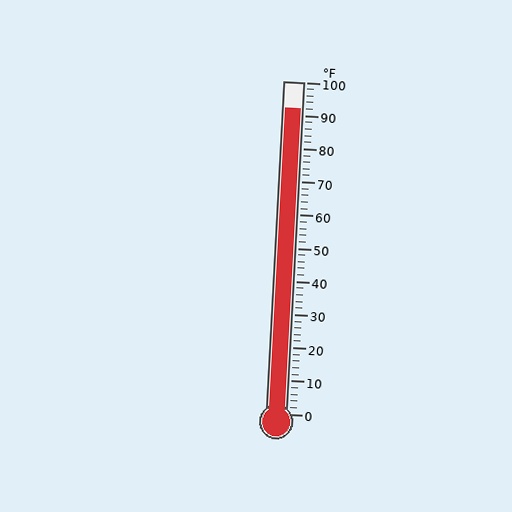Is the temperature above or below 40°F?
The temperature is above 40°F.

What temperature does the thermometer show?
The thermometer shows approximately 92°F.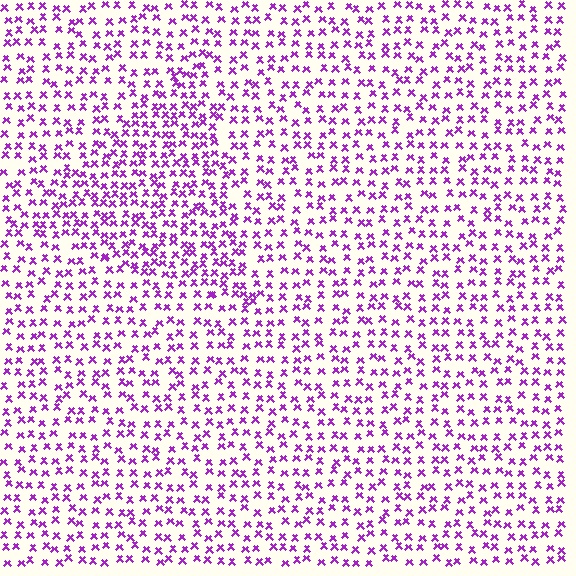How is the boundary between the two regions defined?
The boundary is defined by a change in element density (approximately 1.6x ratio). All elements are the same color, size, and shape.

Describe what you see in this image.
The image contains small purple elements arranged at two different densities. A triangle-shaped region is visible where the elements are more densely packed than the surrounding area.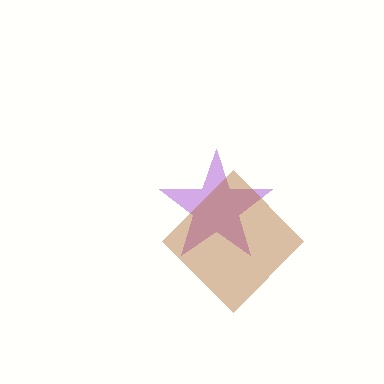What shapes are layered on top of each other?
The layered shapes are: a purple star, a brown diamond.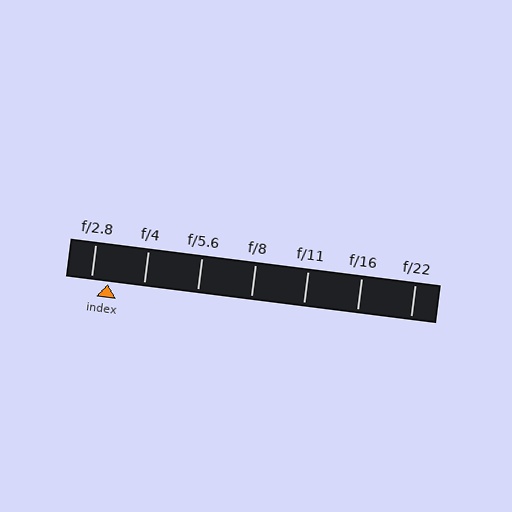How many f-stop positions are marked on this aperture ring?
There are 7 f-stop positions marked.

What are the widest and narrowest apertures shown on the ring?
The widest aperture shown is f/2.8 and the narrowest is f/22.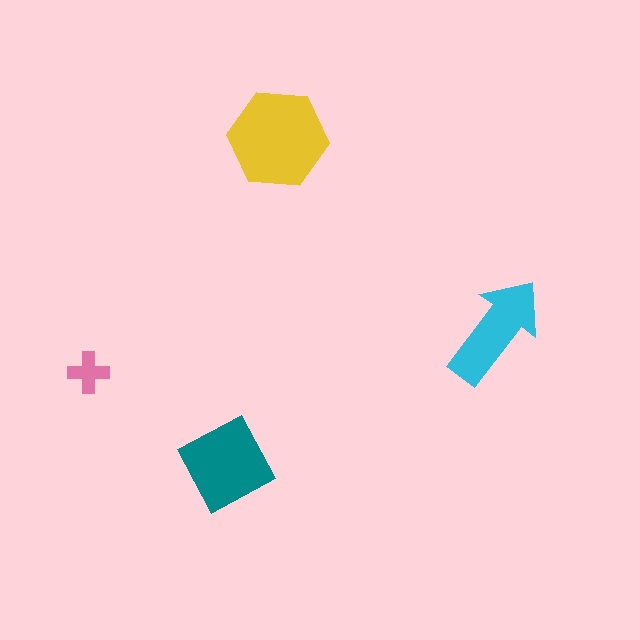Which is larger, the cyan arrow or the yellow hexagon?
The yellow hexagon.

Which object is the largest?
The yellow hexagon.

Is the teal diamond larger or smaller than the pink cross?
Larger.